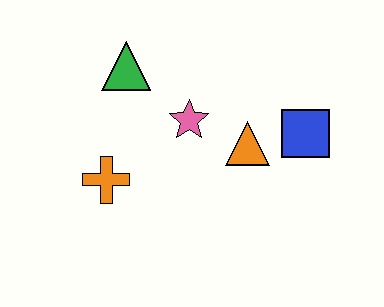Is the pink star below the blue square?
No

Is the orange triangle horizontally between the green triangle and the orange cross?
No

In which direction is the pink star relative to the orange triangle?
The pink star is to the left of the orange triangle.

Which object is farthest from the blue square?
The orange cross is farthest from the blue square.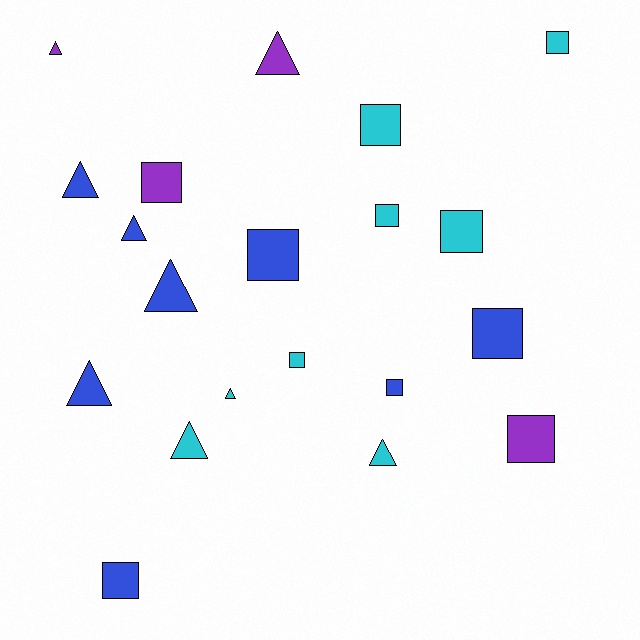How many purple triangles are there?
There are 2 purple triangles.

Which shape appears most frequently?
Square, with 11 objects.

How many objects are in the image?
There are 20 objects.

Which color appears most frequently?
Cyan, with 8 objects.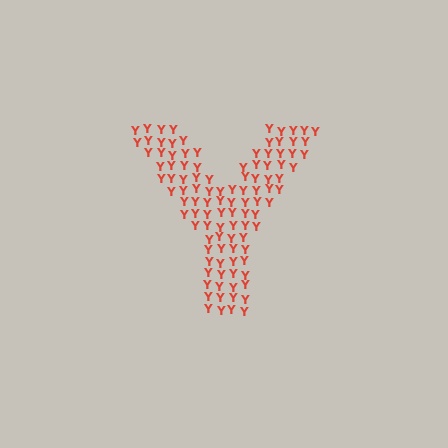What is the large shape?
The large shape is the letter Y.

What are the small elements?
The small elements are letter Y's.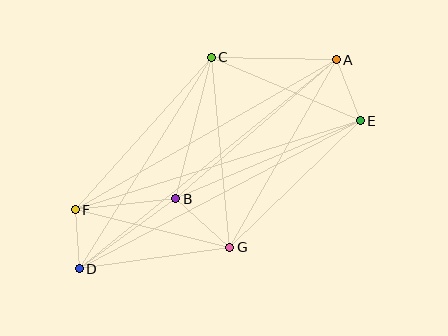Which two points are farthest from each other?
Points A and D are farthest from each other.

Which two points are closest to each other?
Points D and F are closest to each other.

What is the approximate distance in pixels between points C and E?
The distance between C and E is approximately 162 pixels.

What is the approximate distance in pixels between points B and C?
The distance between B and C is approximately 146 pixels.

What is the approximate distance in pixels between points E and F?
The distance between E and F is approximately 299 pixels.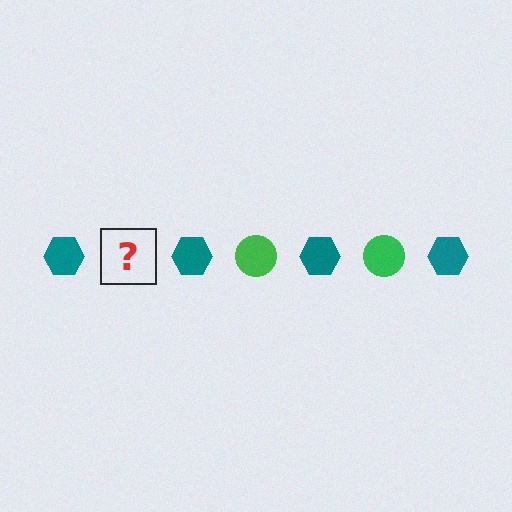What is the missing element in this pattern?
The missing element is a green circle.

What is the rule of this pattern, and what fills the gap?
The rule is that the pattern alternates between teal hexagon and green circle. The gap should be filled with a green circle.